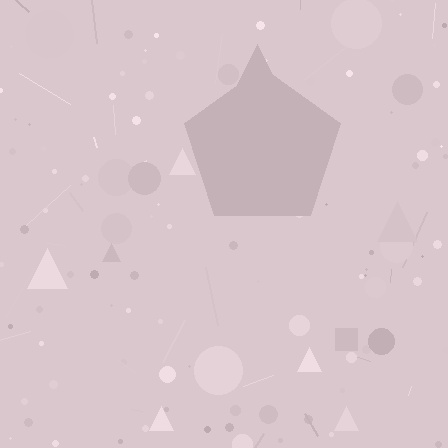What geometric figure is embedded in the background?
A pentagon is embedded in the background.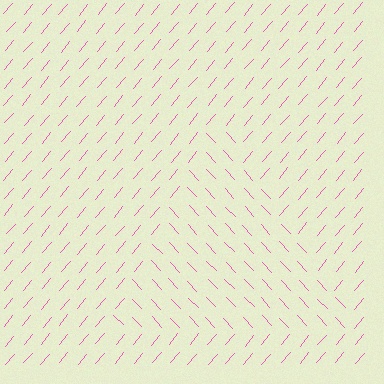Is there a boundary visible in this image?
Yes, there is a texture boundary formed by a change in line orientation.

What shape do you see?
I see a triangle.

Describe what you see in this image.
The image is filled with small pink line segments. A triangle region in the image has lines oriented differently from the surrounding lines, creating a visible texture boundary.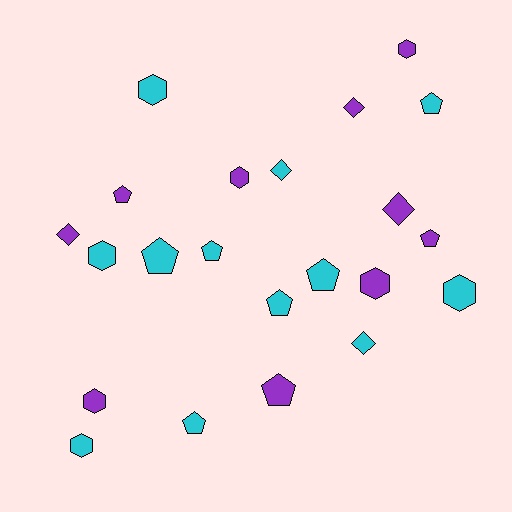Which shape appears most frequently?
Pentagon, with 9 objects.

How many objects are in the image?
There are 22 objects.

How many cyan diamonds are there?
There are 2 cyan diamonds.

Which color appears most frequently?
Cyan, with 12 objects.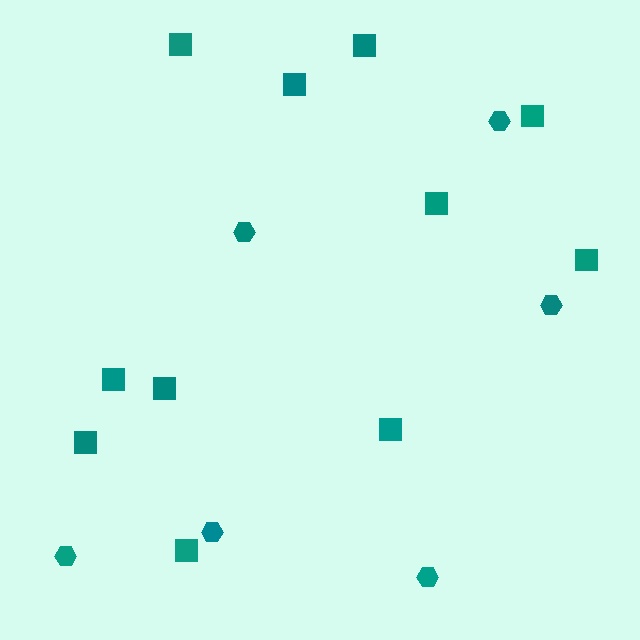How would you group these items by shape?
There are 2 groups: one group of squares (11) and one group of hexagons (6).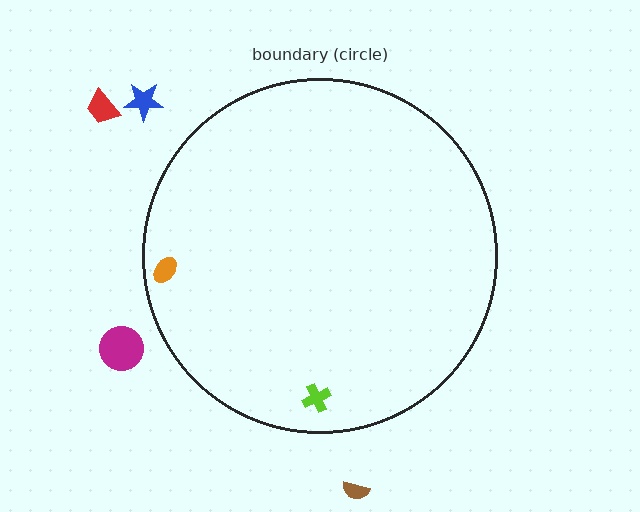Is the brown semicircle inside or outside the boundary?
Outside.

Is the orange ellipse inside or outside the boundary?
Inside.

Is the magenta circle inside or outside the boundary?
Outside.